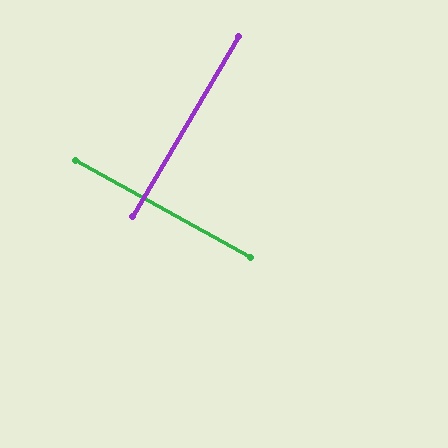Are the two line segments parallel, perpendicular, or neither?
Perpendicular — they meet at approximately 88°.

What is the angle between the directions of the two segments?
Approximately 88 degrees.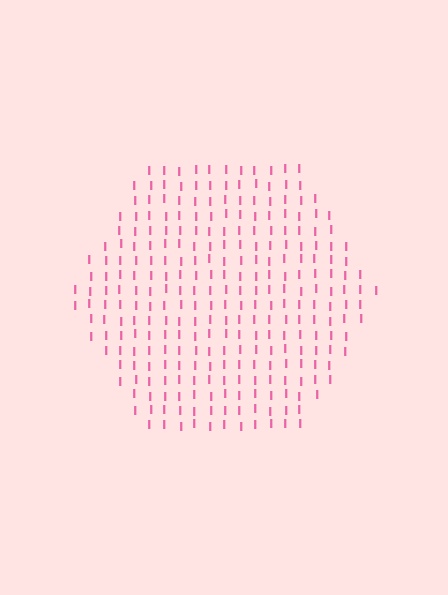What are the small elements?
The small elements are letter I's.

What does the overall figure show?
The overall figure shows a hexagon.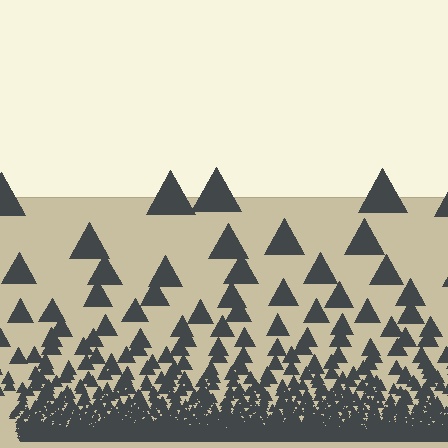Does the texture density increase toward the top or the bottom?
Density increases toward the bottom.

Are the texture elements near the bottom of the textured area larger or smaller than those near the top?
Smaller. The gradient is inverted — elements near the bottom are smaller and denser.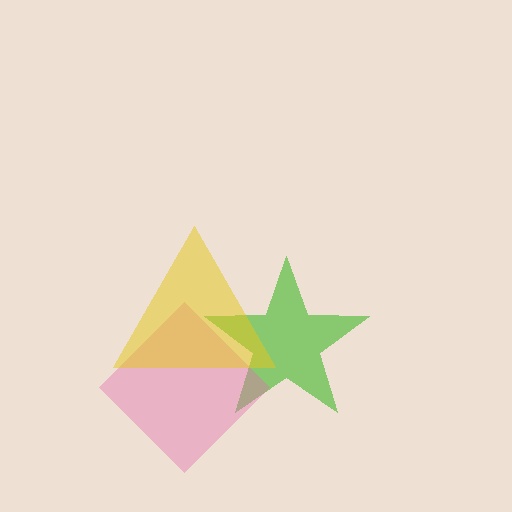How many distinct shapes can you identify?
There are 3 distinct shapes: a lime star, a pink diamond, a yellow triangle.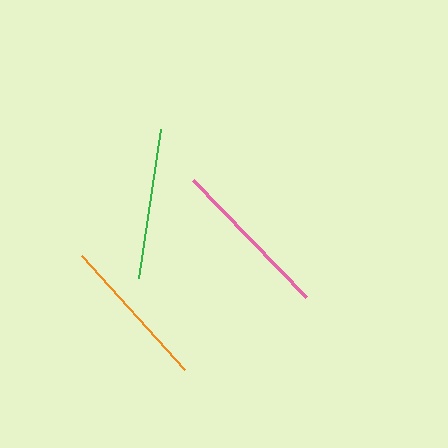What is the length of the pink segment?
The pink segment is approximately 164 pixels long.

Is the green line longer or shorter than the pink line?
The pink line is longer than the green line.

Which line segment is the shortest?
The green line is the shortest at approximately 150 pixels.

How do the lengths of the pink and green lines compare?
The pink and green lines are approximately the same length.